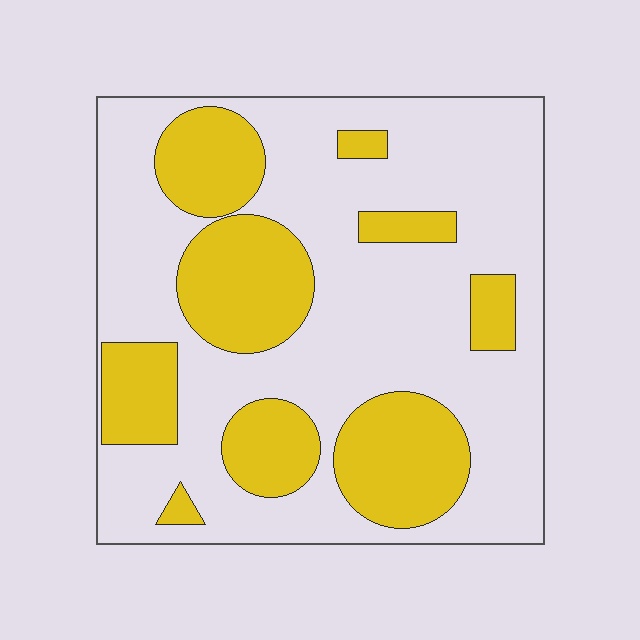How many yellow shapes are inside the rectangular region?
9.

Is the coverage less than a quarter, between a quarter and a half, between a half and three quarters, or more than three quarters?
Between a quarter and a half.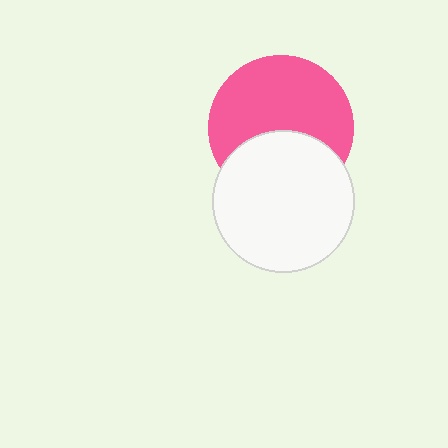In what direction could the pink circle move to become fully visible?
The pink circle could move up. That would shift it out from behind the white circle entirely.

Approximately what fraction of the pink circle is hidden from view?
Roughly 37% of the pink circle is hidden behind the white circle.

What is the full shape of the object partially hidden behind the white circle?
The partially hidden object is a pink circle.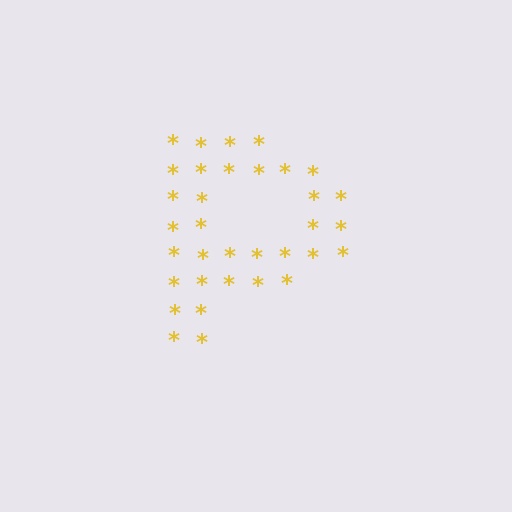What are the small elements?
The small elements are asterisks.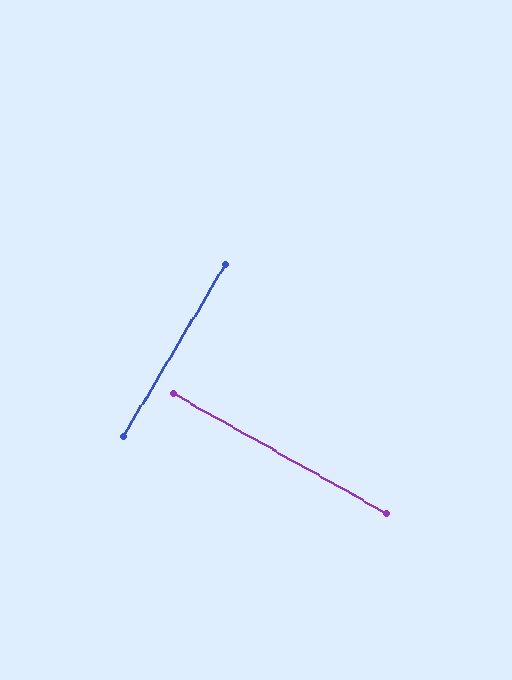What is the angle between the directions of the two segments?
Approximately 88 degrees.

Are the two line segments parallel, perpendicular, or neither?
Perpendicular — they meet at approximately 88°.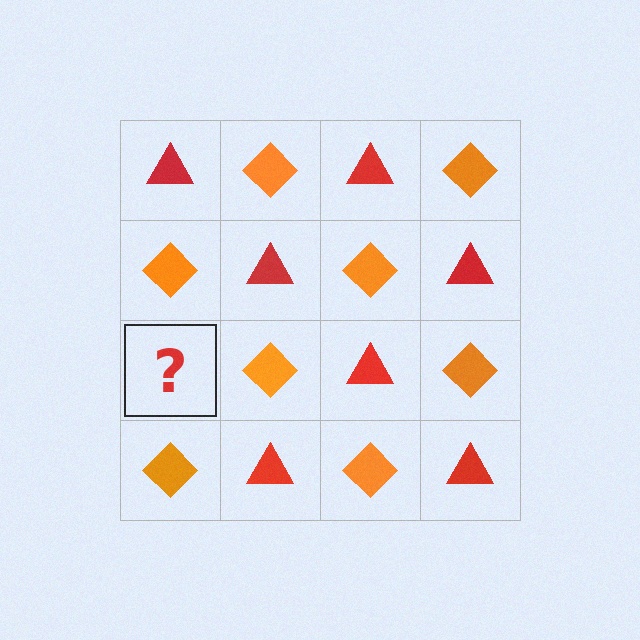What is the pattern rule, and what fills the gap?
The rule is that it alternates red triangle and orange diamond in a checkerboard pattern. The gap should be filled with a red triangle.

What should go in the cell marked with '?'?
The missing cell should contain a red triangle.